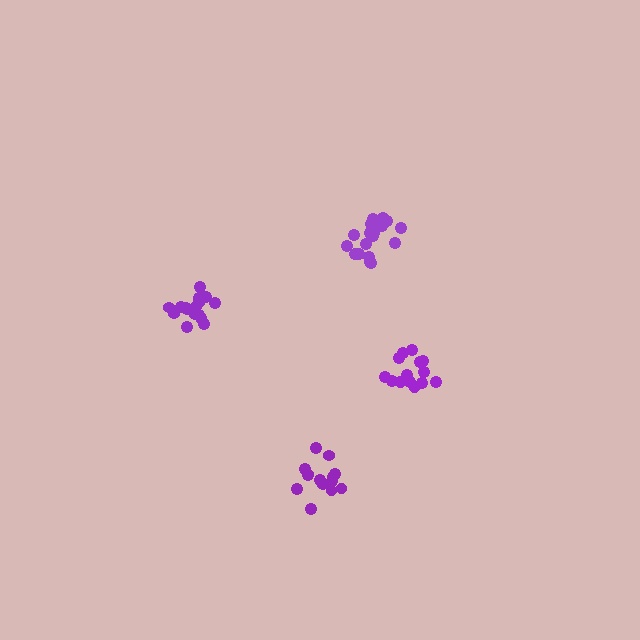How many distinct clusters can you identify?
There are 4 distinct clusters.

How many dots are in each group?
Group 1: 16 dots, Group 2: 20 dots, Group 3: 14 dots, Group 4: 14 dots (64 total).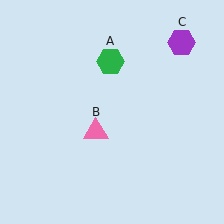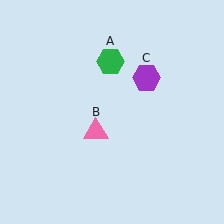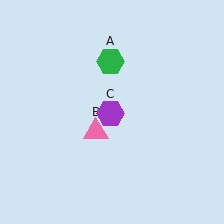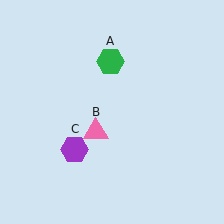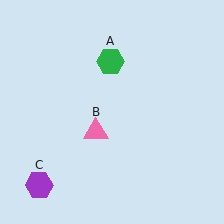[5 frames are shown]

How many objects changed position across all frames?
1 object changed position: purple hexagon (object C).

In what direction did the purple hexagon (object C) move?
The purple hexagon (object C) moved down and to the left.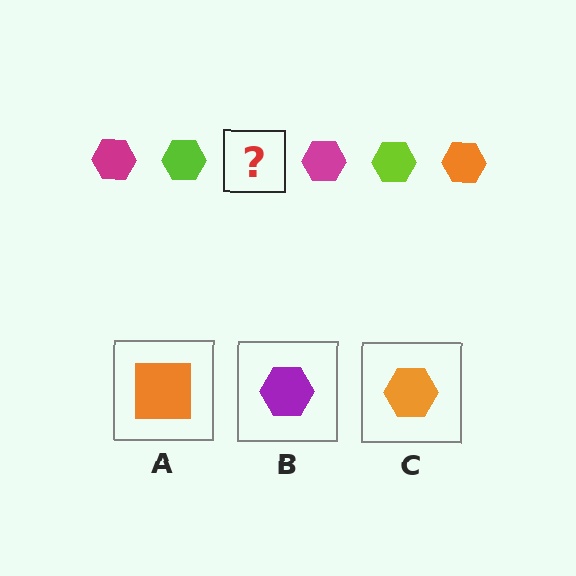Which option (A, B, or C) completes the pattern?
C.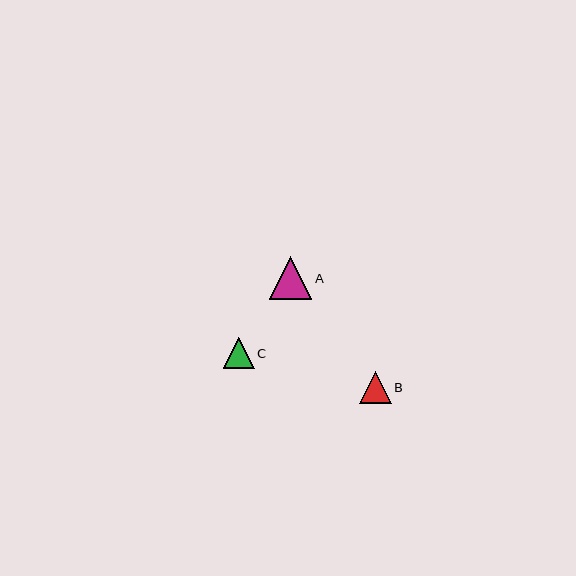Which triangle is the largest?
Triangle A is the largest with a size of approximately 43 pixels.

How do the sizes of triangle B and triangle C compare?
Triangle B and triangle C are approximately the same size.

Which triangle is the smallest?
Triangle C is the smallest with a size of approximately 31 pixels.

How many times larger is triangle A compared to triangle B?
Triangle A is approximately 1.4 times the size of triangle B.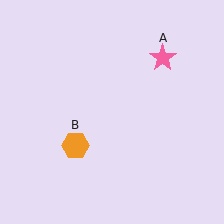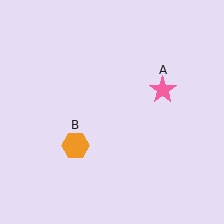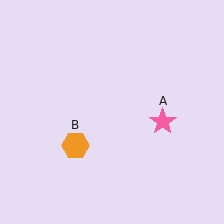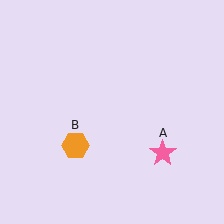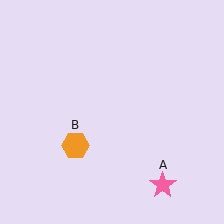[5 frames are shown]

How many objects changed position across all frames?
1 object changed position: pink star (object A).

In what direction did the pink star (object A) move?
The pink star (object A) moved down.